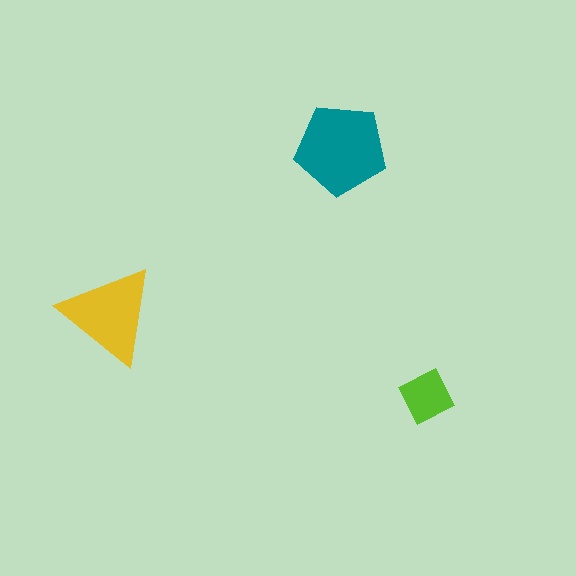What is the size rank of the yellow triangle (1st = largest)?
2nd.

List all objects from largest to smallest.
The teal pentagon, the yellow triangle, the lime diamond.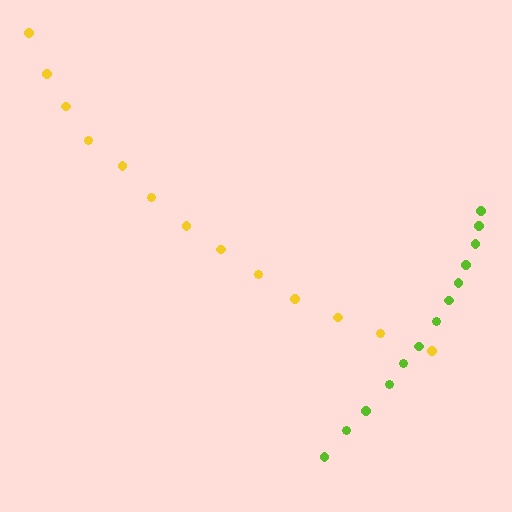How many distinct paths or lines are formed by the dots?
There are 2 distinct paths.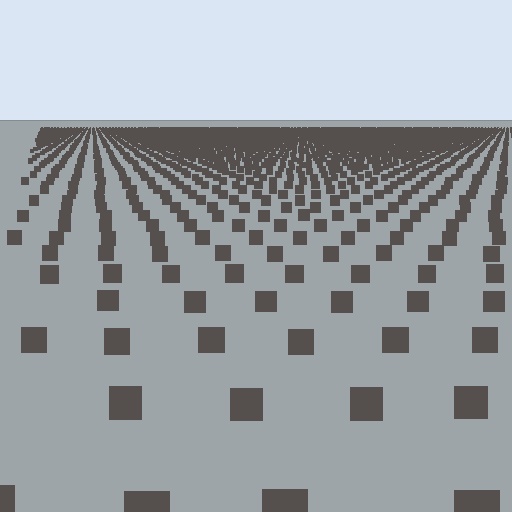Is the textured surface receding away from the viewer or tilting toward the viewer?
The surface is receding away from the viewer. Texture elements get smaller and denser toward the top.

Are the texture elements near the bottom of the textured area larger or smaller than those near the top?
Larger. Near the bottom, elements are closer to the viewer and appear at a bigger on-screen size.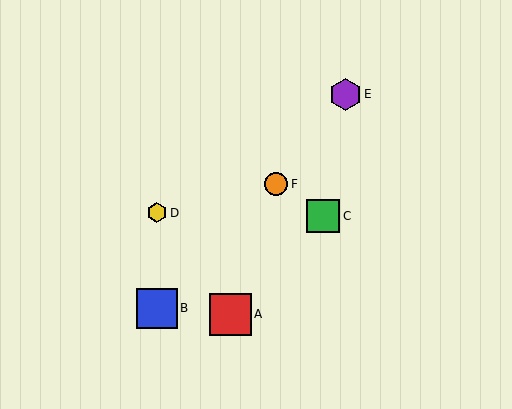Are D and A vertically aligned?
No, D is at x≈157 and A is at x≈230.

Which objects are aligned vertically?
Objects B, D are aligned vertically.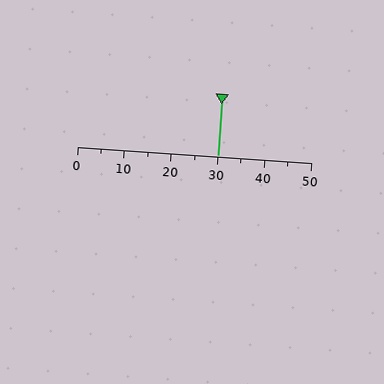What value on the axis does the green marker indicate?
The marker indicates approximately 30.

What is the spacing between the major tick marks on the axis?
The major ticks are spaced 10 apart.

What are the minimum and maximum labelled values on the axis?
The axis runs from 0 to 50.